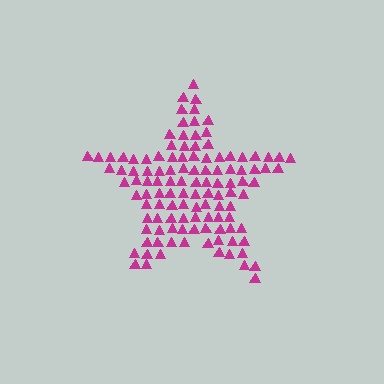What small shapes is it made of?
It is made of small triangles.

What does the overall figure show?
The overall figure shows a star.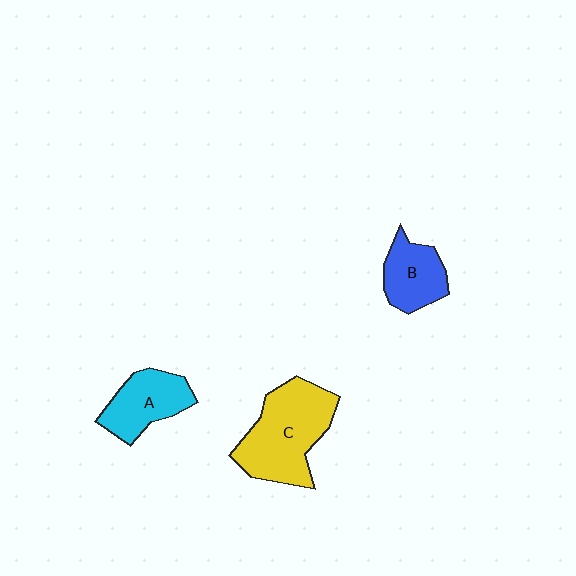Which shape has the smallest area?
Shape B (blue).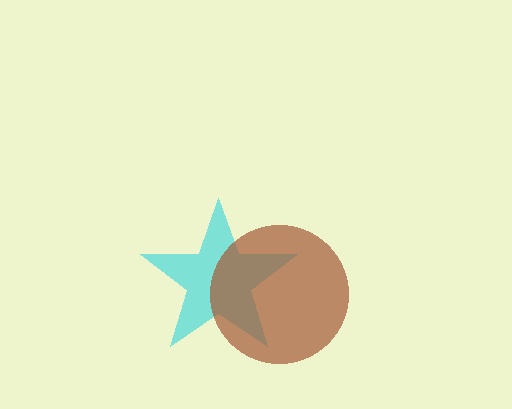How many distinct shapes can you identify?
There are 2 distinct shapes: a cyan star, a brown circle.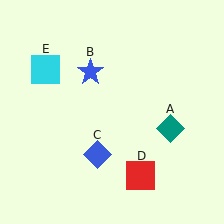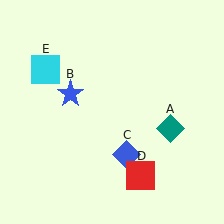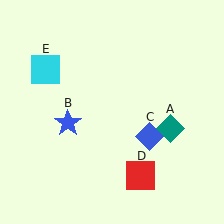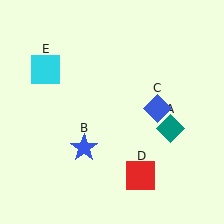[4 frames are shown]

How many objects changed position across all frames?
2 objects changed position: blue star (object B), blue diamond (object C).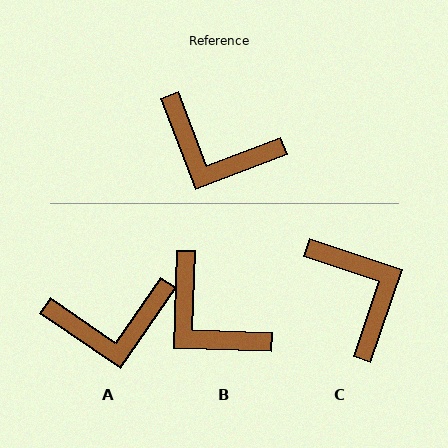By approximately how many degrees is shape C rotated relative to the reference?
Approximately 140 degrees counter-clockwise.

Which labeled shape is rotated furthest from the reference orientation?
C, about 140 degrees away.